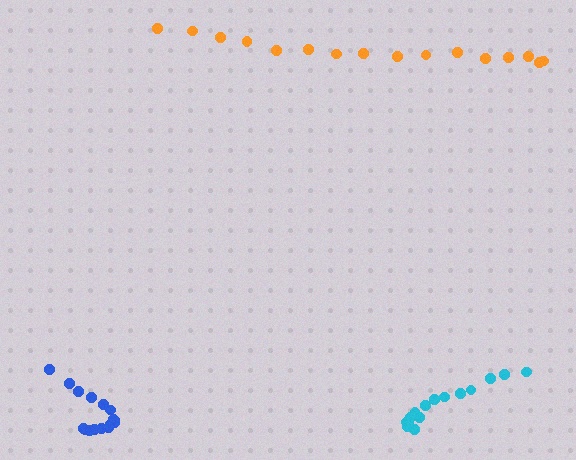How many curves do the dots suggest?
There are 3 distinct paths.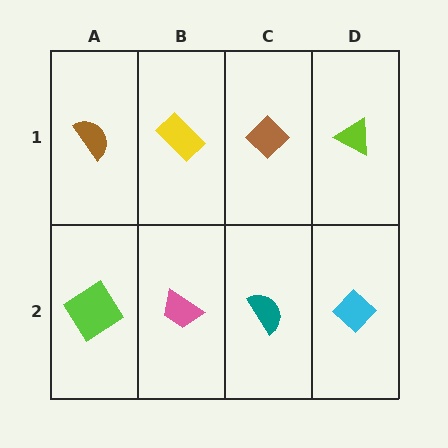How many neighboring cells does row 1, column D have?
2.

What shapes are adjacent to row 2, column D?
A lime triangle (row 1, column D), a teal semicircle (row 2, column C).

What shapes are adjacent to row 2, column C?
A brown diamond (row 1, column C), a pink trapezoid (row 2, column B), a cyan diamond (row 2, column D).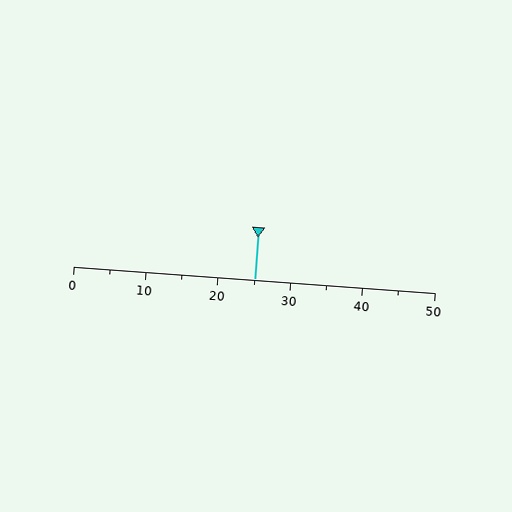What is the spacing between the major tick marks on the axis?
The major ticks are spaced 10 apart.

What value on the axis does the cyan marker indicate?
The marker indicates approximately 25.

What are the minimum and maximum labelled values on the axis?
The axis runs from 0 to 50.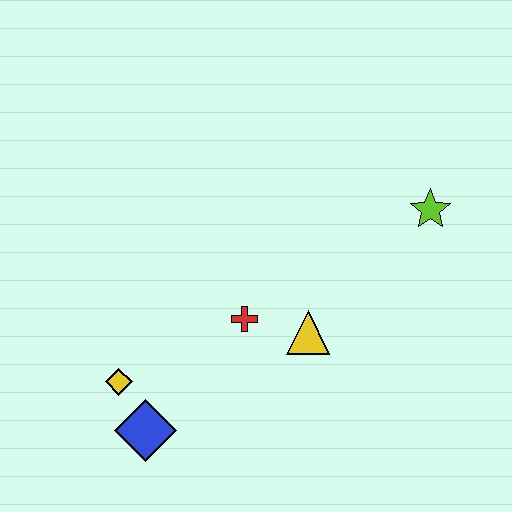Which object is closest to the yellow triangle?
The red cross is closest to the yellow triangle.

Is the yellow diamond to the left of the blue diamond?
Yes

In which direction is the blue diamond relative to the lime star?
The blue diamond is to the left of the lime star.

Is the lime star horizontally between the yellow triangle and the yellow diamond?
No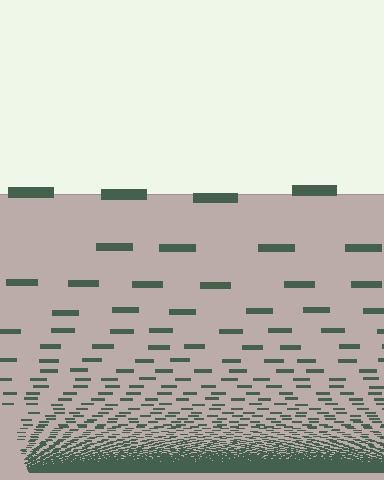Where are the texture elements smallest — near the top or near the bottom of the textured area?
Near the bottom.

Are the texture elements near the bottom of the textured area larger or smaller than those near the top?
Smaller. The gradient is inverted — elements near the bottom are smaller and denser.